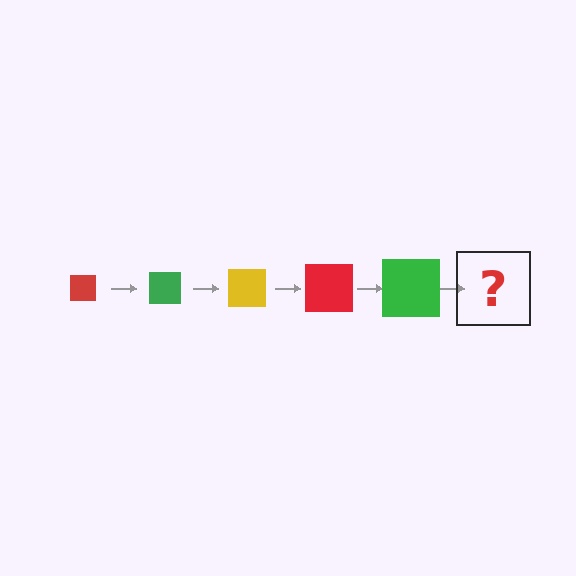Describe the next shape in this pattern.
It should be a yellow square, larger than the previous one.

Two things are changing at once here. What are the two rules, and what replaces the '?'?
The two rules are that the square grows larger each step and the color cycles through red, green, and yellow. The '?' should be a yellow square, larger than the previous one.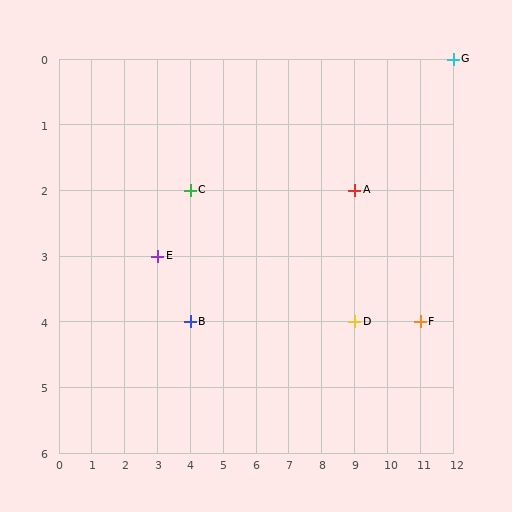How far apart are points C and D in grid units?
Points C and D are 5 columns and 2 rows apart (about 5.4 grid units diagonally).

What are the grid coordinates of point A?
Point A is at grid coordinates (9, 2).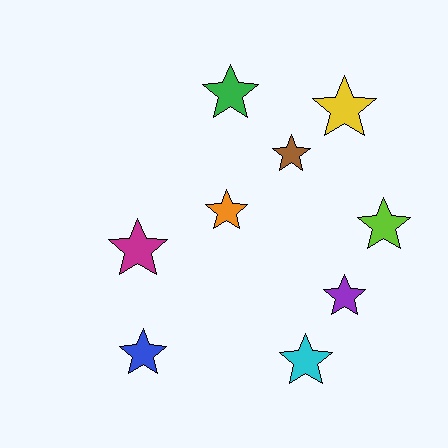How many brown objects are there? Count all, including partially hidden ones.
There is 1 brown object.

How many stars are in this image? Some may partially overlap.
There are 9 stars.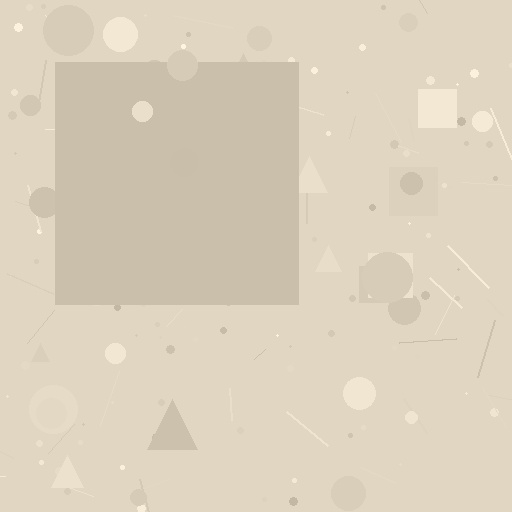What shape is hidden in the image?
A square is hidden in the image.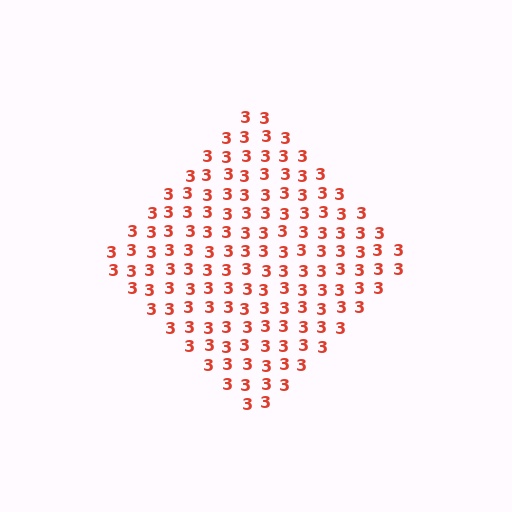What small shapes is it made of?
It is made of small digit 3's.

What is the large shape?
The large shape is a diamond.